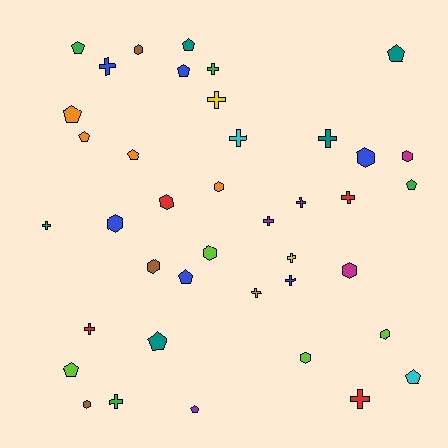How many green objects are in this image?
There are 5 green objects.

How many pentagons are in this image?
There are 13 pentagons.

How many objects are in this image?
There are 40 objects.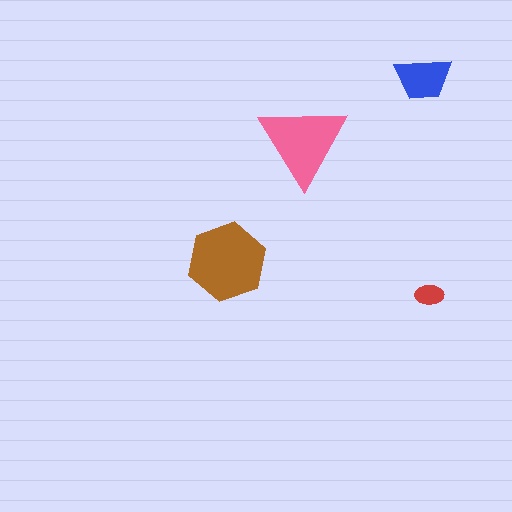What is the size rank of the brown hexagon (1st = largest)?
1st.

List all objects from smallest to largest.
The red ellipse, the blue trapezoid, the pink triangle, the brown hexagon.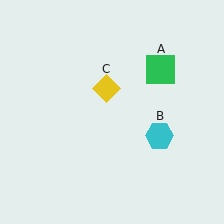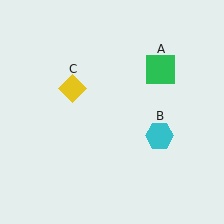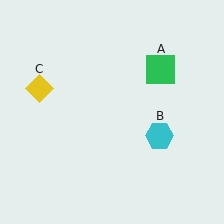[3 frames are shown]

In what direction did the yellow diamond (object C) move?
The yellow diamond (object C) moved left.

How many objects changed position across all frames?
1 object changed position: yellow diamond (object C).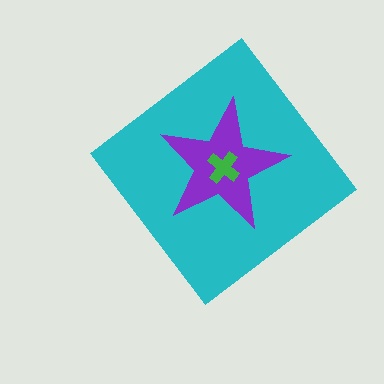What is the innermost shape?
The green cross.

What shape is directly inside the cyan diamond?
The purple star.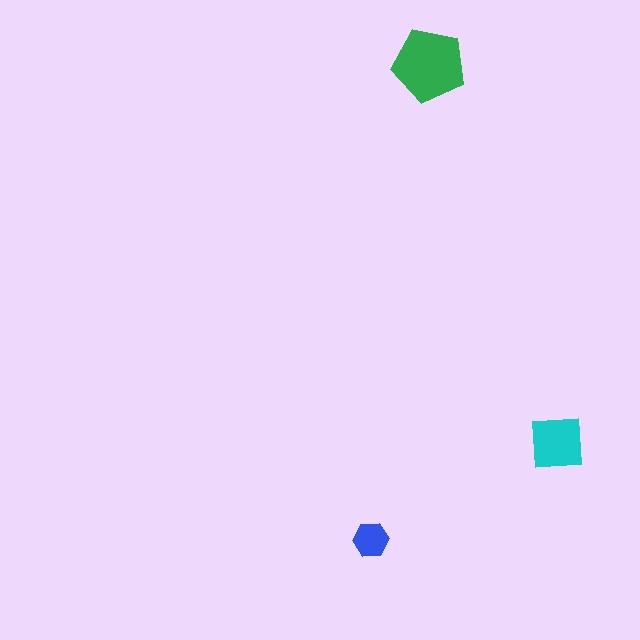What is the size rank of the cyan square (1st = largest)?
2nd.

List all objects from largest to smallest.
The green pentagon, the cyan square, the blue hexagon.